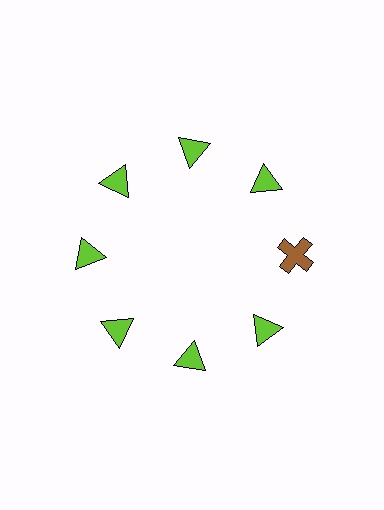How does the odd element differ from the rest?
It differs in both color (brown instead of lime) and shape (cross instead of triangle).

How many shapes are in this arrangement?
There are 8 shapes arranged in a ring pattern.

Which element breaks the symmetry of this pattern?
The brown cross at roughly the 3 o'clock position breaks the symmetry. All other shapes are lime triangles.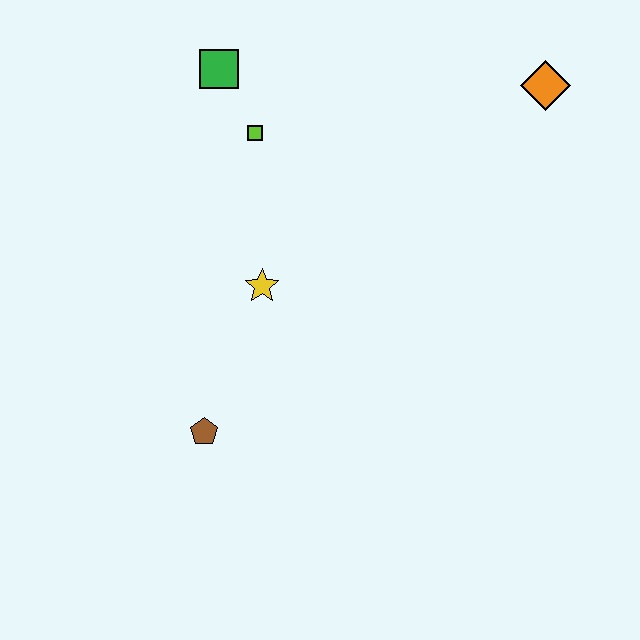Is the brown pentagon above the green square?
No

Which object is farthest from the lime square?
The brown pentagon is farthest from the lime square.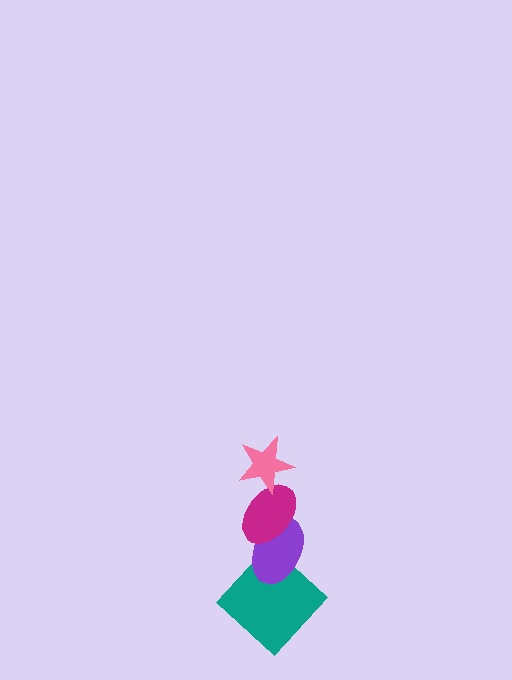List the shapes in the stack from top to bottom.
From top to bottom: the pink star, the magenta ellipse, the purple ellipse, the teal diamond.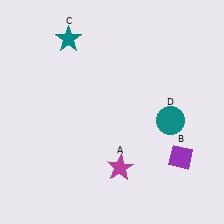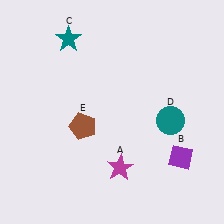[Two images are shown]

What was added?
A brown pentagon (E) was added in Image 2.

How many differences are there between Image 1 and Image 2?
There is 1 difference between the two images.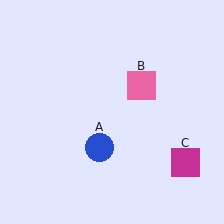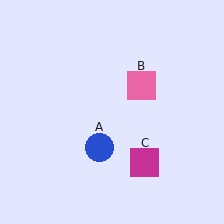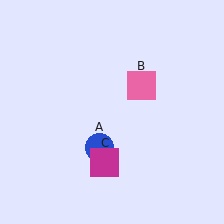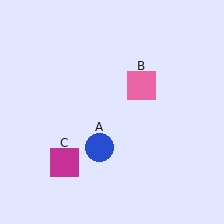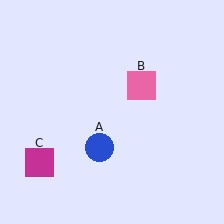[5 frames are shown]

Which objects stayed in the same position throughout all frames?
Blue circle (object A) and pink square (object B) remained stationary.